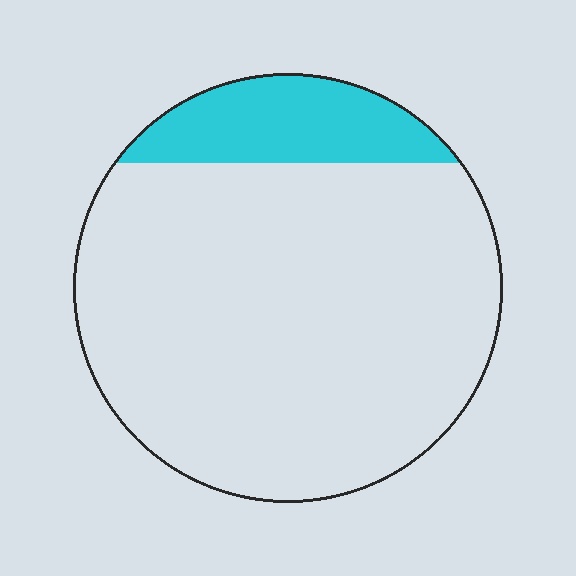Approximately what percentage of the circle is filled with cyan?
Approximately 15%.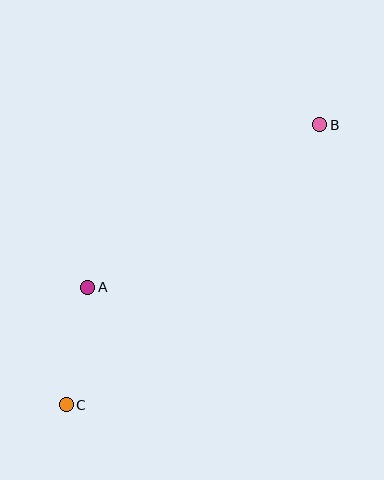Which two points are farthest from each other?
Points B and C are farthest from each other.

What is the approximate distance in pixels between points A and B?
The distance between A and B is approximately 283 pixels.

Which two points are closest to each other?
Points A and C are closest to each other.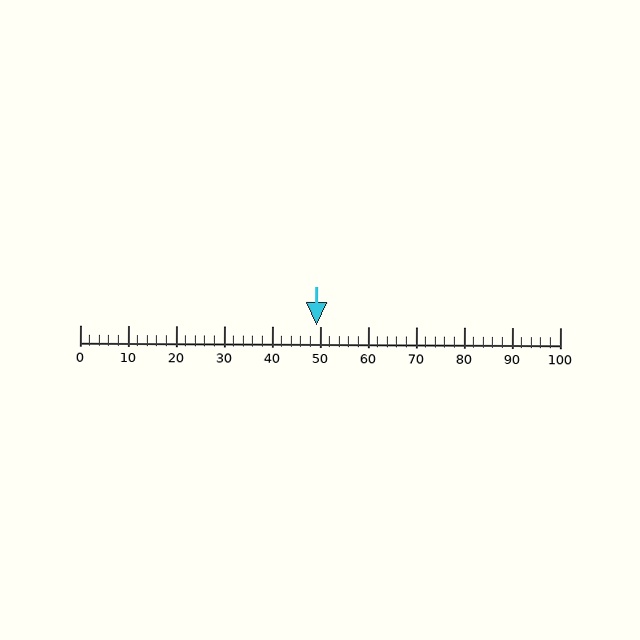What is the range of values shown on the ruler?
The ruler shows values from 0 to 100.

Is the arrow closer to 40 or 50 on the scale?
The arrow is closer to 50.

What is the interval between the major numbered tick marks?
The major tick marks are spaced 10 units apart.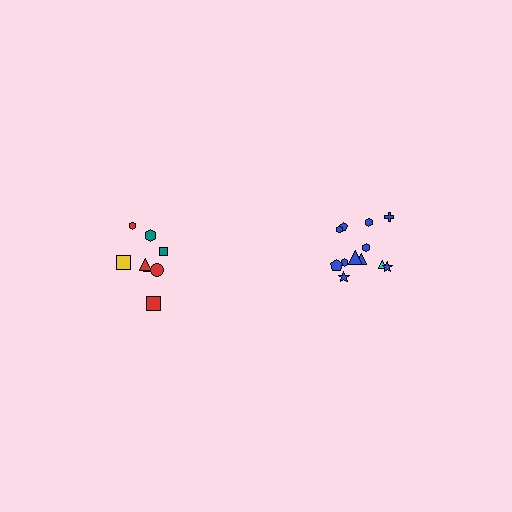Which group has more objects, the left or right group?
The right group.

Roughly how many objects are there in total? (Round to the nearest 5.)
Roughly 20 objects in total.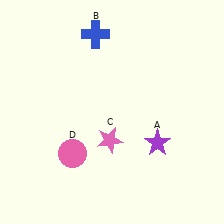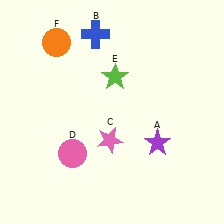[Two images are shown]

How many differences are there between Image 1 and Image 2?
There are 2 differences between the two images.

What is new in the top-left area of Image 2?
An orange circle (F) was added in the top-left area of Image 2.